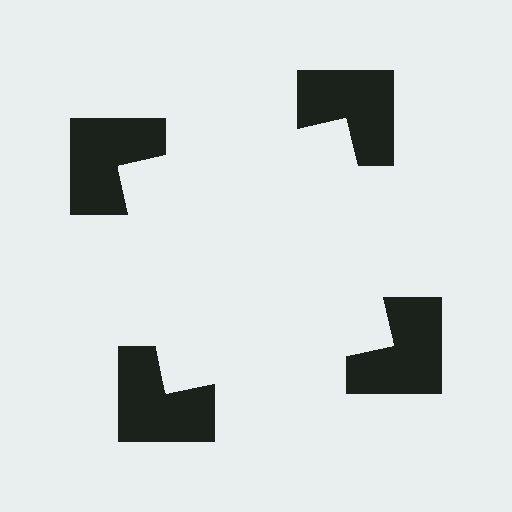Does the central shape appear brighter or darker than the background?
It typically appears slightly brighter than the background, even though no actual brightness change is drawn.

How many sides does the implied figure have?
4 sides.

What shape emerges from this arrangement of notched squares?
An illusory square — its edges are inferred from the aligned wedge cuts in the notched squares, not physically drawn.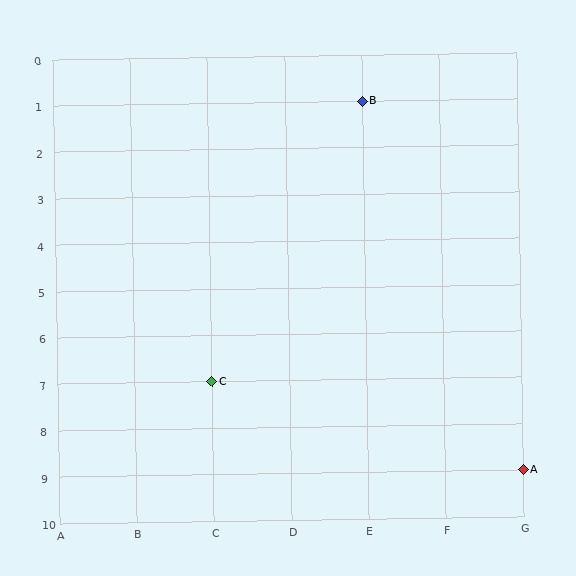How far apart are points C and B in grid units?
Points C and B are 2 columns and 6 rows apart (about 6.3 grid units diagonally).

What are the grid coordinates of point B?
Point B is at grid coordinates (E, 1).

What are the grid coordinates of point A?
Point A is at grid coordinates (G, 9).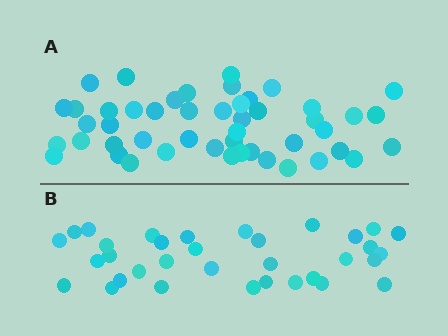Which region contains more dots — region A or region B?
Region A (the top region) has more dots.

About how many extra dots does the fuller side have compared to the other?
Region A has approximately 15 more dots than region B.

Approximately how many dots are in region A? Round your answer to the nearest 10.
About 50 dots. (The exact count is 48, which rounds to 50.)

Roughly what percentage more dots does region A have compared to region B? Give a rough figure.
About 40% more.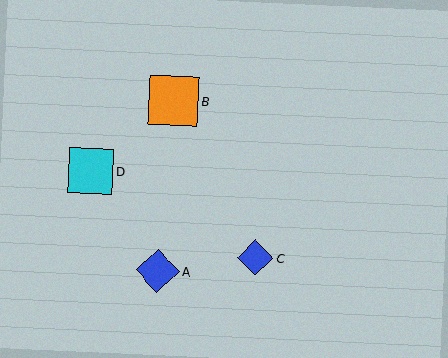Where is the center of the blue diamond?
The center of the blue diamond is at (158, 271).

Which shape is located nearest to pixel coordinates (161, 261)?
The blue diamond (labeled A) at (158, 271) is nearest to that location.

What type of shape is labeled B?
Shape B is an orange square.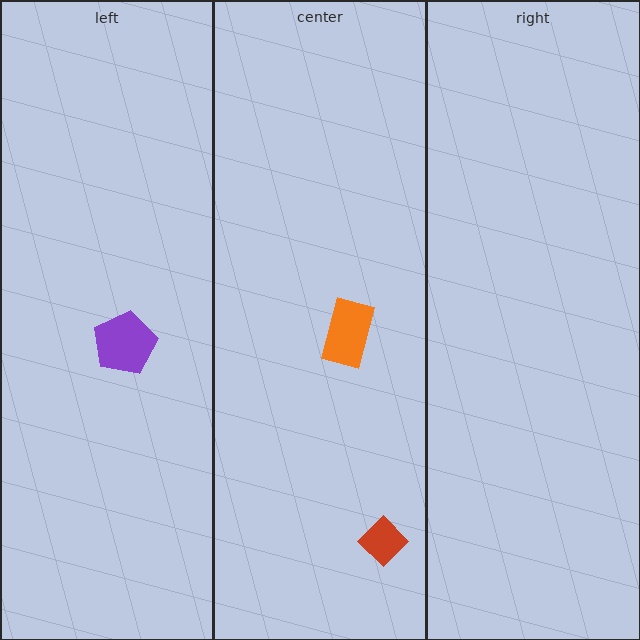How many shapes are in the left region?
1.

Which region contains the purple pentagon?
The left region.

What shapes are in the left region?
The purple pentagon.